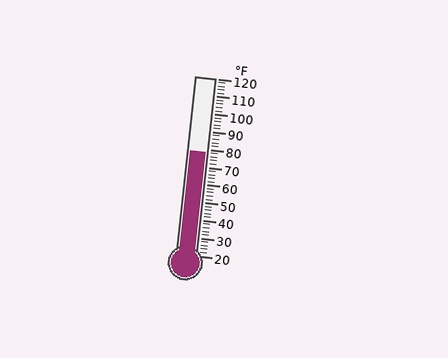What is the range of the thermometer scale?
The thermometer scale ranges from 20°F to 120°F.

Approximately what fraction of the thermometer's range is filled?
The thermometer is filled to approximately 60% of its range.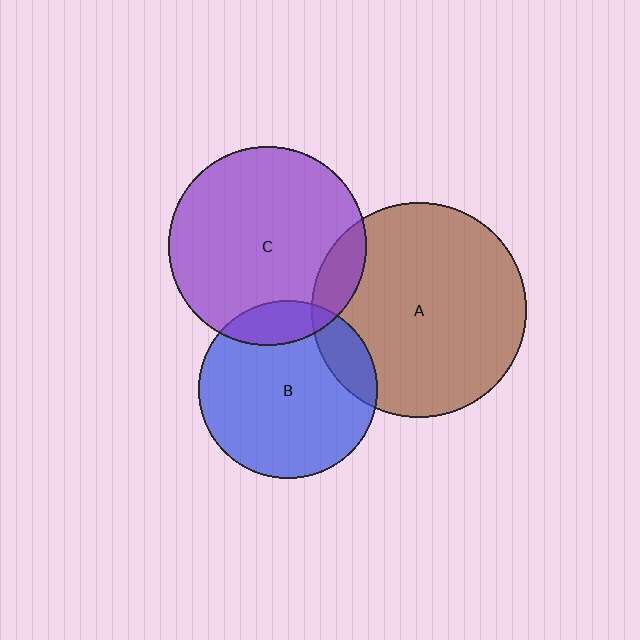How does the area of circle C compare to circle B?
Approximately 1.2 times.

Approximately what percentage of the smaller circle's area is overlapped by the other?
Approximately 15%.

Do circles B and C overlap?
Yes.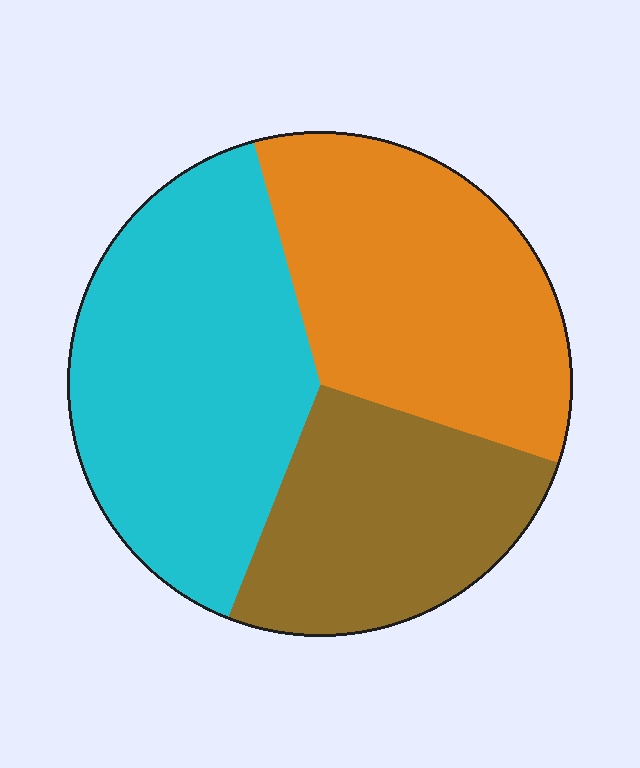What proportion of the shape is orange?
Orange covers around 35% of the shape.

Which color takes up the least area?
Brown, at roughly 25%.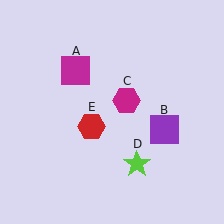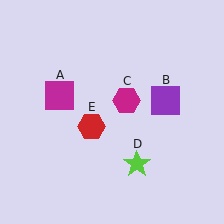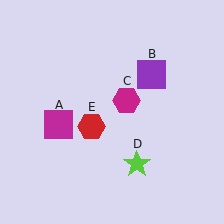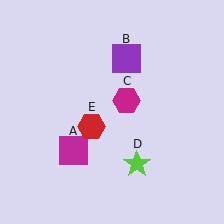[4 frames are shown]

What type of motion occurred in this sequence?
The magenta square (object A), purple square (object B) rotated counterclockwise around the center of the scene.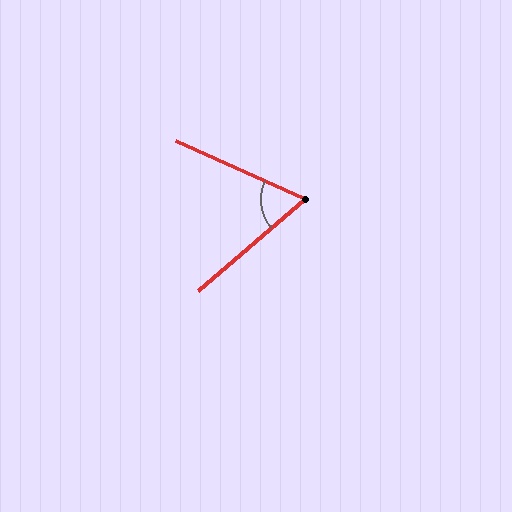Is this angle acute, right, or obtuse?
It is acute.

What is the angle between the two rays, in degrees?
Approximately 65 degrees.